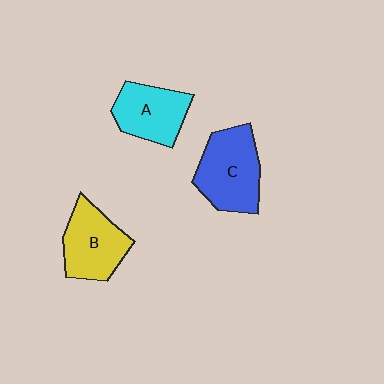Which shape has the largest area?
Shape C (blue).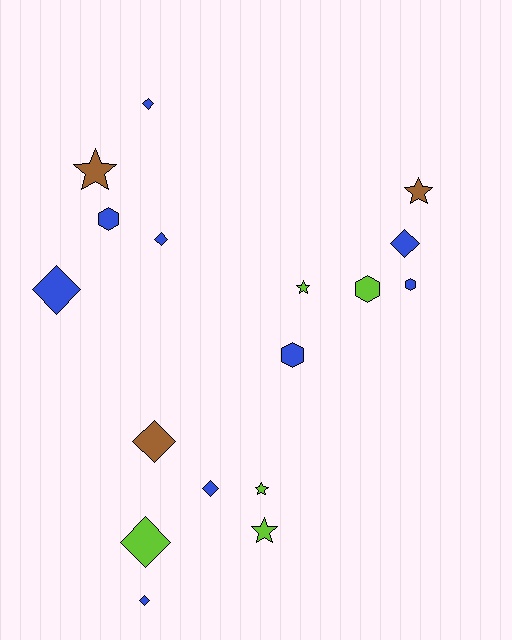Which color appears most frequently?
Blue, with 9 objects.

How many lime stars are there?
There are 3 lime stars.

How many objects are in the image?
There are 17 objects.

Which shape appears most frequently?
Diamond, with 8 objects.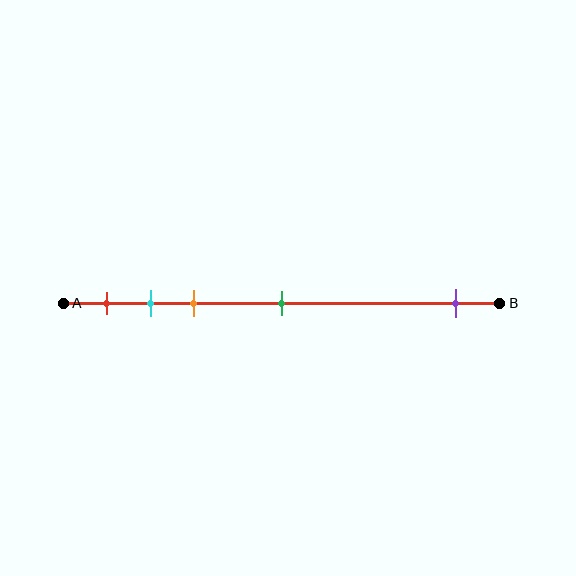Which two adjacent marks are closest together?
The cyan and orange marks are the closest adjacent pair.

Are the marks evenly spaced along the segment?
No, the marks are not evenly spaced.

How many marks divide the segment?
There are 5 marks dividing the segment.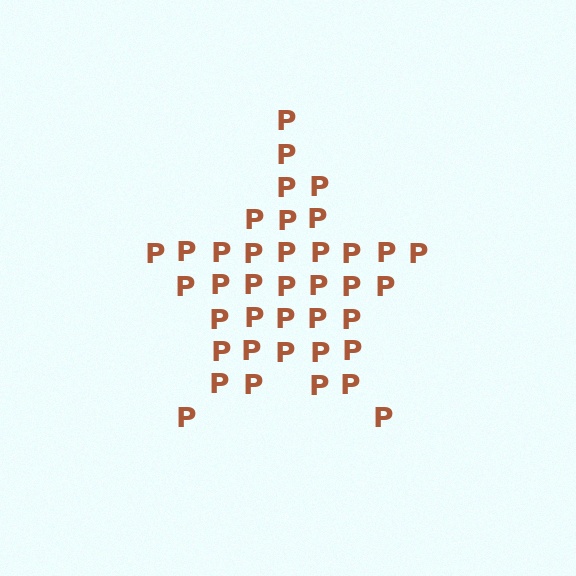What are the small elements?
The small elements are letter P's.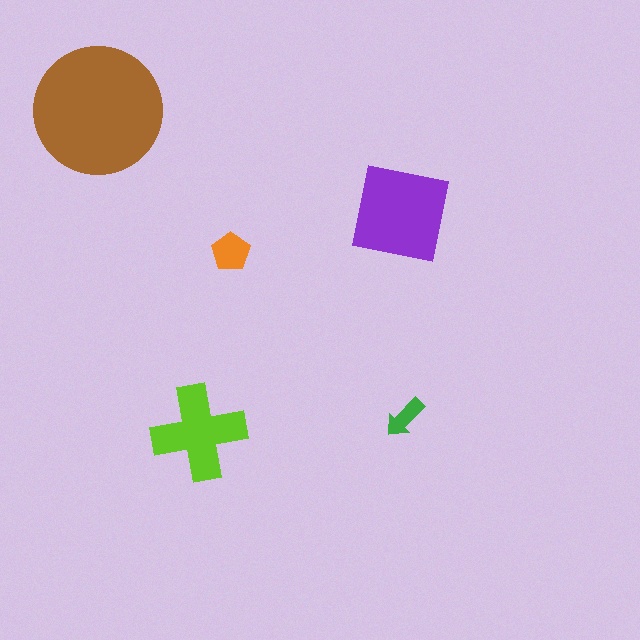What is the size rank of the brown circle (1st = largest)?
1st.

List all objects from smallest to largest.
The green arrow, the orange pentagon, the lime cross, the purple square, the brown circle.